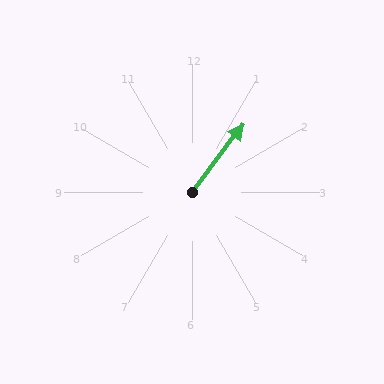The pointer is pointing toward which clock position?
Roughly 1 o'clock.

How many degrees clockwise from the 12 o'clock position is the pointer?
Approximately 37 degrees.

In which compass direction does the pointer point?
Northeast.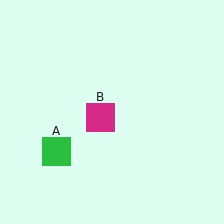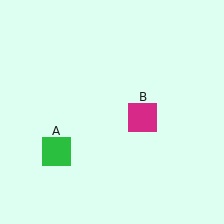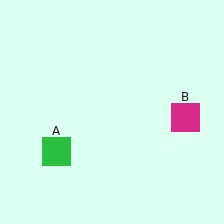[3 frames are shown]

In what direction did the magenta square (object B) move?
The magenta square (object B) moved right.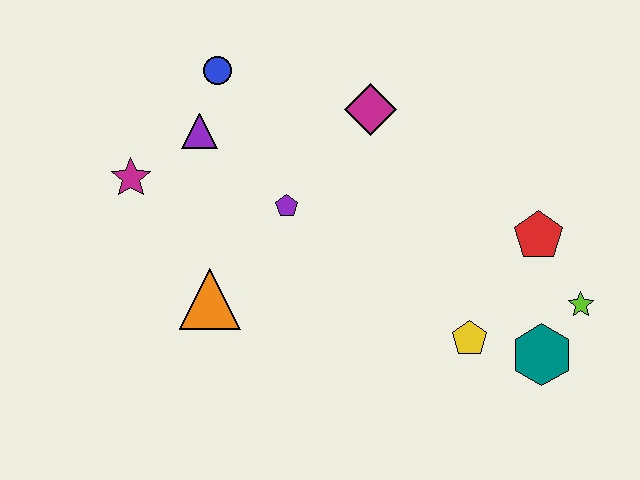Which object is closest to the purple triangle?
The blue circle is closest to the purple triangle.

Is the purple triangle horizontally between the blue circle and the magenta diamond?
No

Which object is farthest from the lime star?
The magenta star is farthest from the lime star.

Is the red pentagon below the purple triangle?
Yes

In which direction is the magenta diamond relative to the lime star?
The magenta diamond is to the left of the lime star.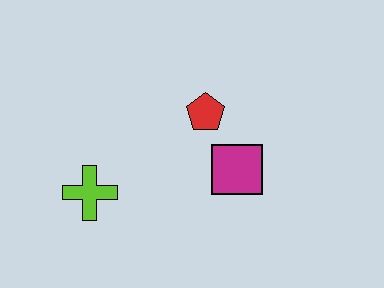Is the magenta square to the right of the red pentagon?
Yes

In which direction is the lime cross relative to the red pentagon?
The lime cross is to the left of the red pentagon.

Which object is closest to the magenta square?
The red pentagon is closest to the magenta square.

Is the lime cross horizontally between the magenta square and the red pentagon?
No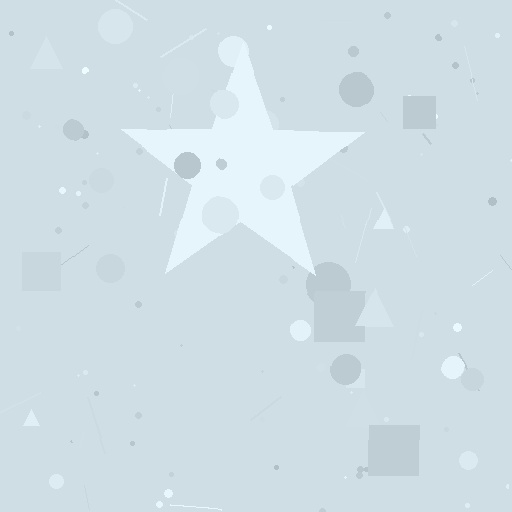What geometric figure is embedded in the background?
A star is embedded in the background.